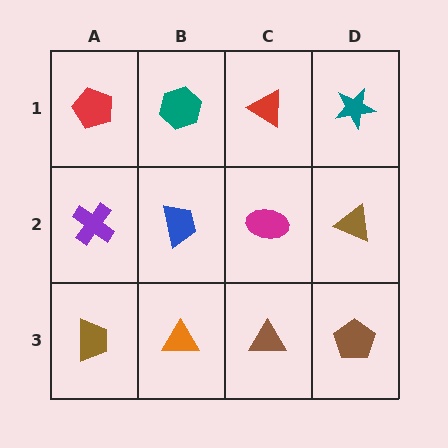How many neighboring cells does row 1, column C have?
3.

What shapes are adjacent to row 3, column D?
A brown triangle (row 2, column D), a brown triangle (row 3, column C).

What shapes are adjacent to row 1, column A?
A purple cross (row 2, column A), a teal hexagon (row 1, column B).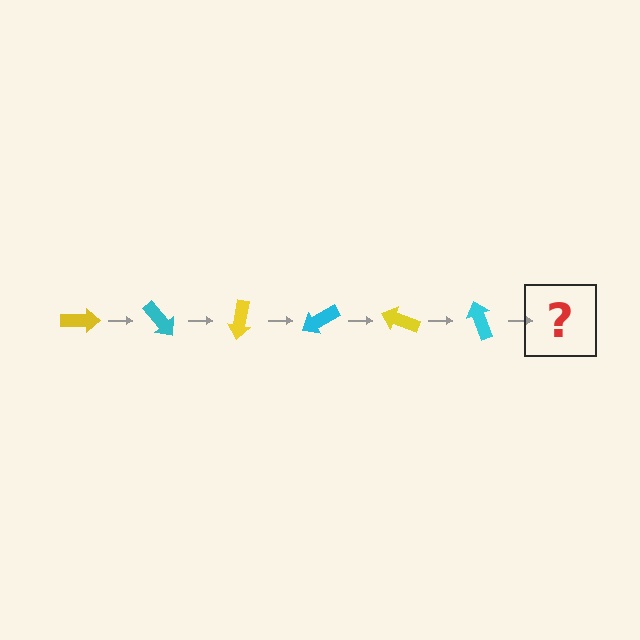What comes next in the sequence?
The next element should be a yellow arrow, rotated 300 degrees from the start.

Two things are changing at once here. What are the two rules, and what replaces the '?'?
The two rules are that it rotates 50 degrees each step and the color cycles through yellow and cyan. The '?' should be a yellow arrow, rotated 300 degrees from the start.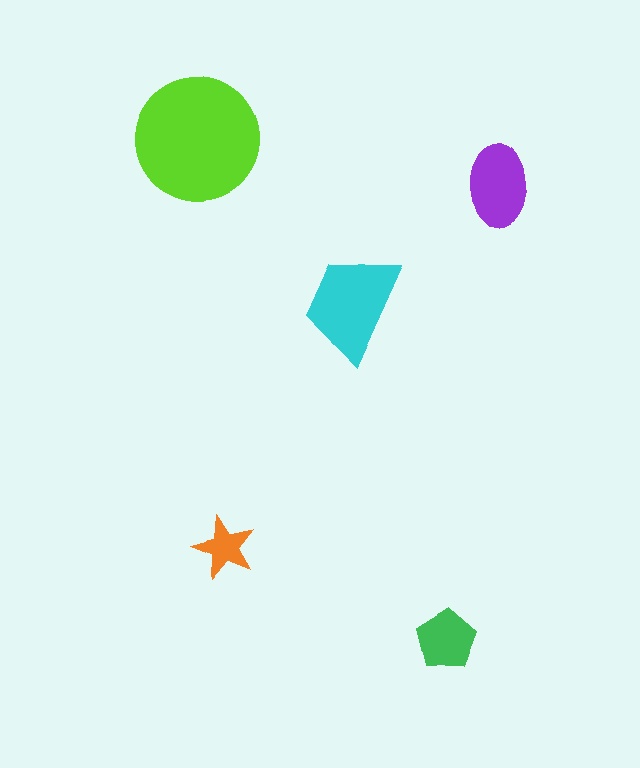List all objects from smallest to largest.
The orange star, the green pentagon, the purple ellipse, the cyan trapezoid, the lime circle.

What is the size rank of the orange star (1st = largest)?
5th.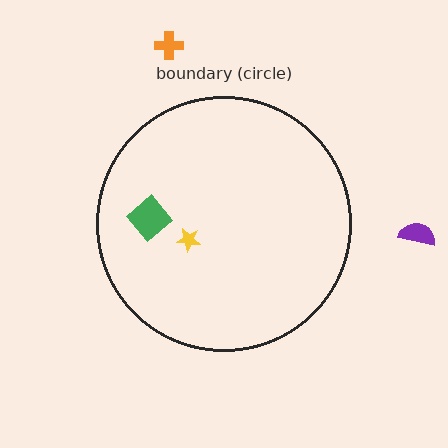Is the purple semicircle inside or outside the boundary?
Outside.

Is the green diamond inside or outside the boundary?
Inside.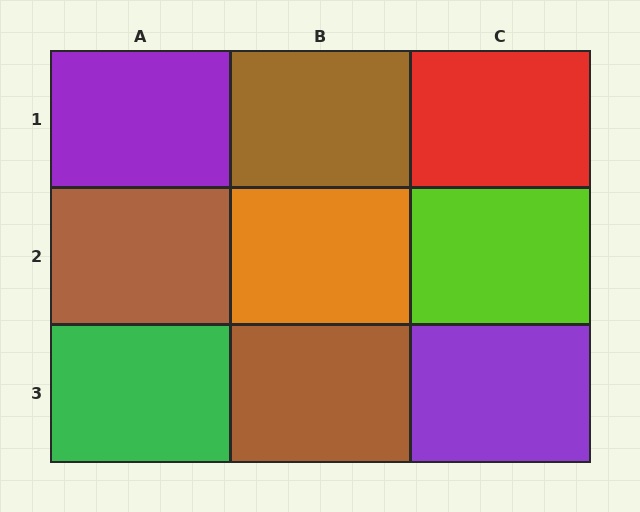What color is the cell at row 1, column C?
Red.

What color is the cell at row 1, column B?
Brown.